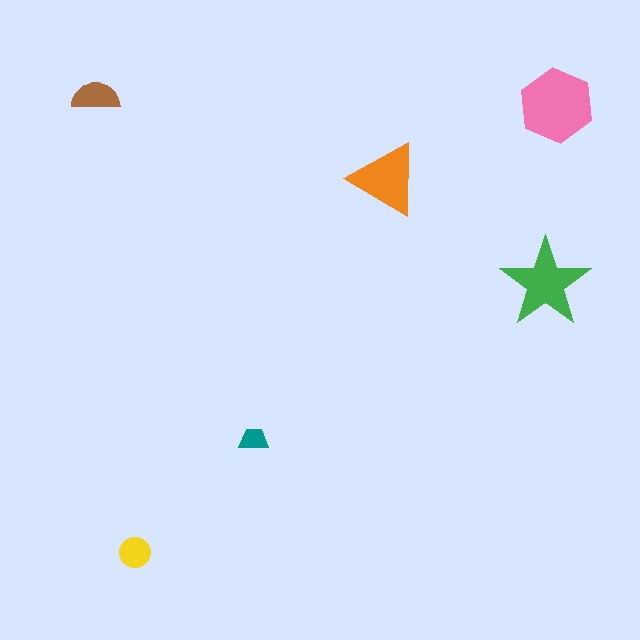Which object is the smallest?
The teal trapezoid.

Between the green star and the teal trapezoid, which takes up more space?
The green star.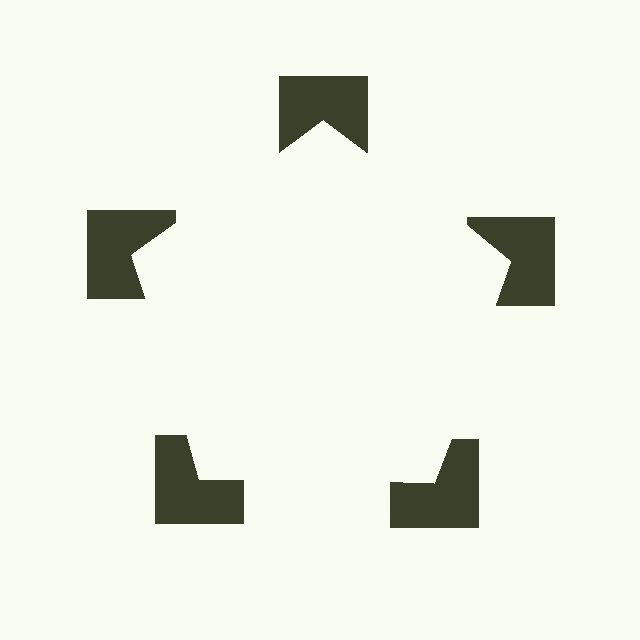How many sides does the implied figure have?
5 sides.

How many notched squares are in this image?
There are 5 — one at each vertex of the illusory pentagon.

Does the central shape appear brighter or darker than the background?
It typically appears slightly brighter than the background, even though no actual brightness change is drawn.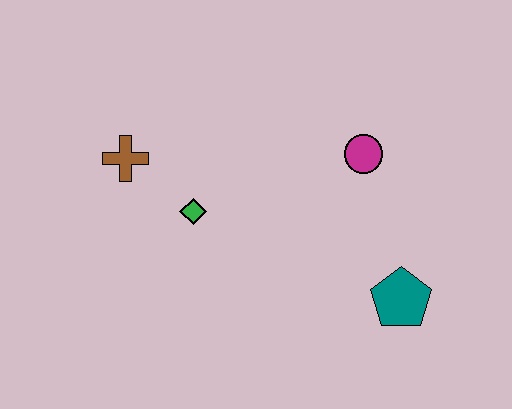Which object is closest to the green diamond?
The brown cross is closest to the green diamond.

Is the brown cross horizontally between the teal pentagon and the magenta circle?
No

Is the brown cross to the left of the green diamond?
Yes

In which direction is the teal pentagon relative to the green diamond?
The teal pentagon is to the right of the green diamond.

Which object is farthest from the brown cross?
The teal pentagon is farthest from the brown cross.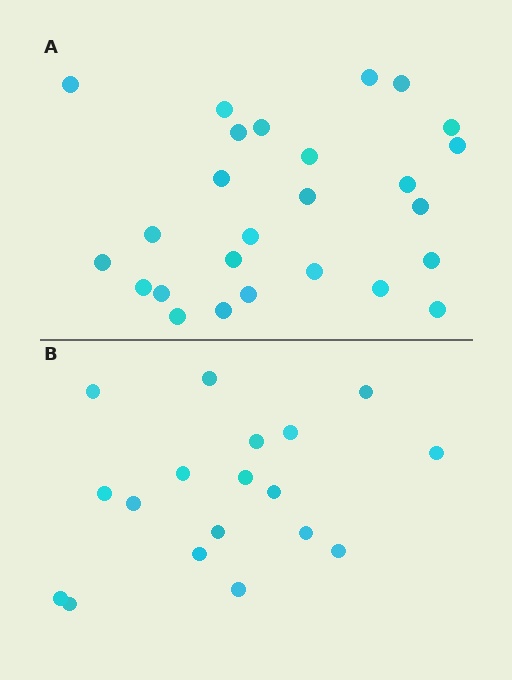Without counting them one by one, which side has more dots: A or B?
Region A (the top region) has more dots.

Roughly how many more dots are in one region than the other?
Region A has roughly 8 or so more dots than region B.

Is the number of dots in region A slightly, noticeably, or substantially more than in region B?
Region A has noticeably more, but not dramatically so. The ratio is roughly 1.4 to 1.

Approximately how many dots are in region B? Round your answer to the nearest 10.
About 20 dots. (The exact count is 18, which rounds to 20.)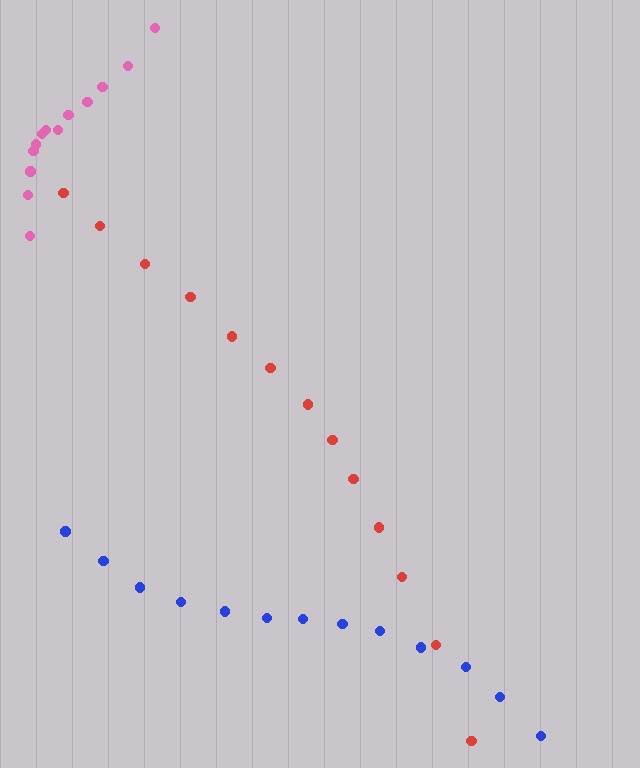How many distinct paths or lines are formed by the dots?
There are 3 distinct paths.